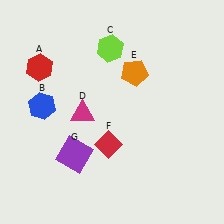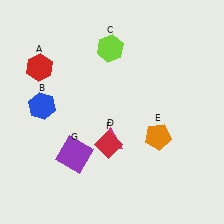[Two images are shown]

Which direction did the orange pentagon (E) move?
The orange pentagon (E) moved down.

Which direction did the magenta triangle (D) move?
The magenta triangle (D) moved right.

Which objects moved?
The objects that moved are: the magenta triangle (D), the orange pentagon (E).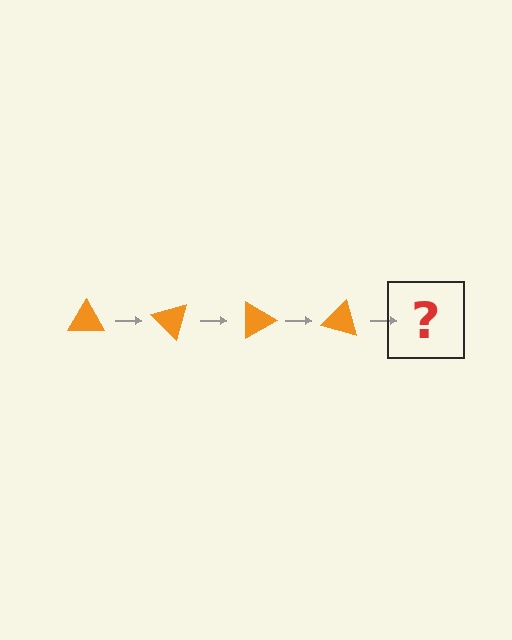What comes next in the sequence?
The next element should be an orange triangle rotated 180 degrees.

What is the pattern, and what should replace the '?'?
The pattern is that the triangle rotates 45 degrees each step. The '?' should be an orange triangle rotated 180 degrees.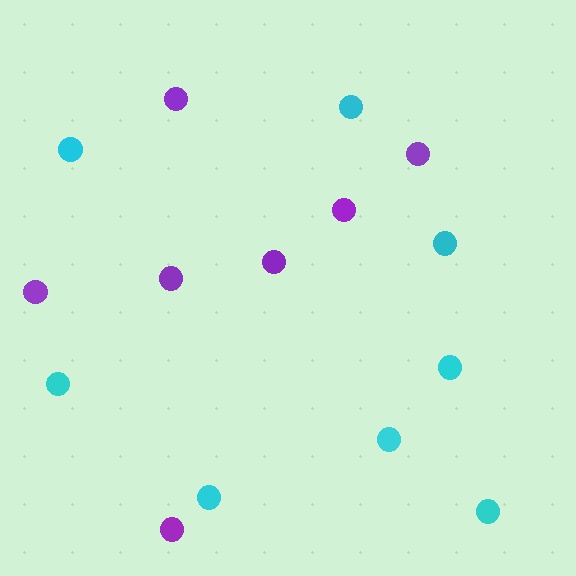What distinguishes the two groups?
There are 2 groups: one group of purple circles (7) and one group of cyan circles (8).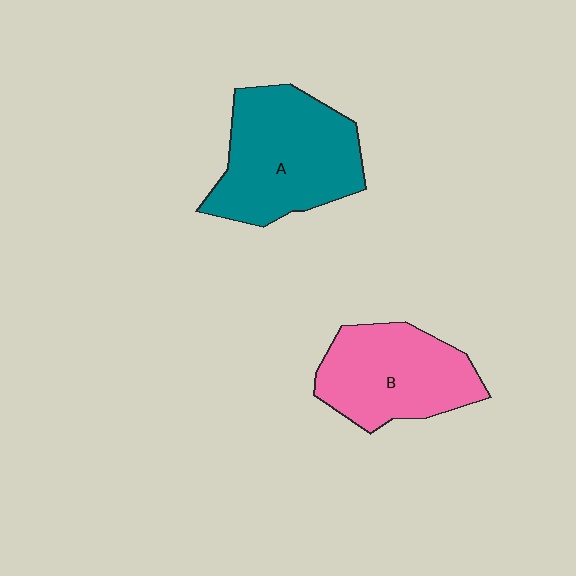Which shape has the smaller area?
Shape B (pink).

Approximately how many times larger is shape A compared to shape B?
Approximately 1.2 times.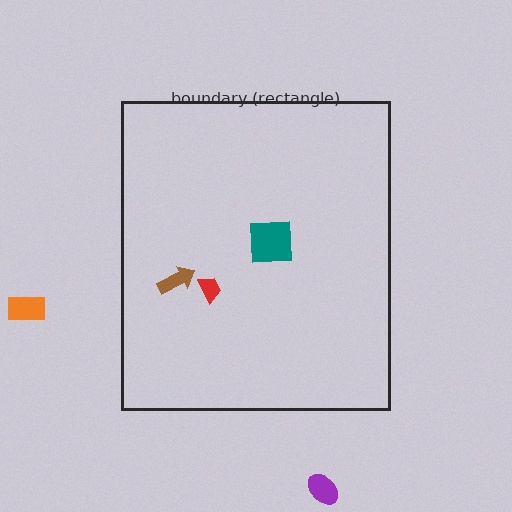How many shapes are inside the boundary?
3 inside, 2 outside.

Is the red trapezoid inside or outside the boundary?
Inside.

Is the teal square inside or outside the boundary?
Inside.